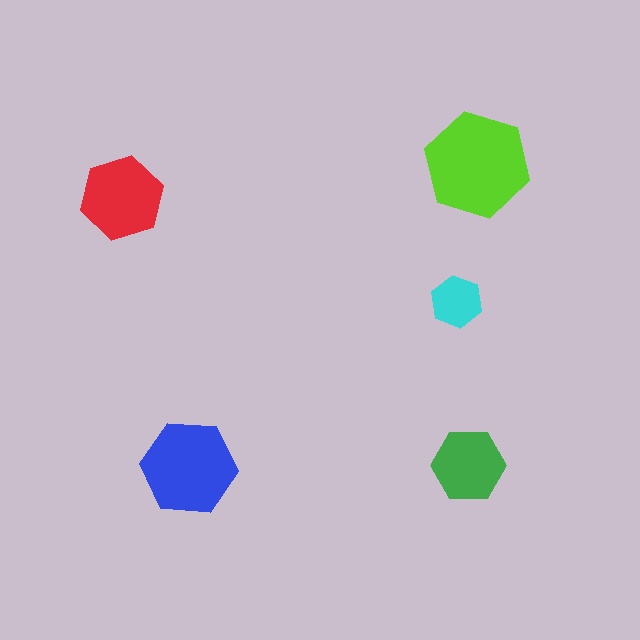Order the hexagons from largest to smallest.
the lime one, the blue one, the red one, the green one, the cyan one.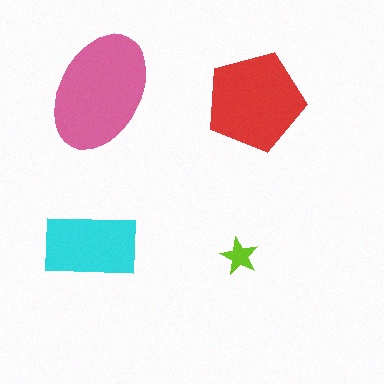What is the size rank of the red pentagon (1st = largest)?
2nd.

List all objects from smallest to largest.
The lime star, the cyan rectangle, the red pentagon, the pink ellipse.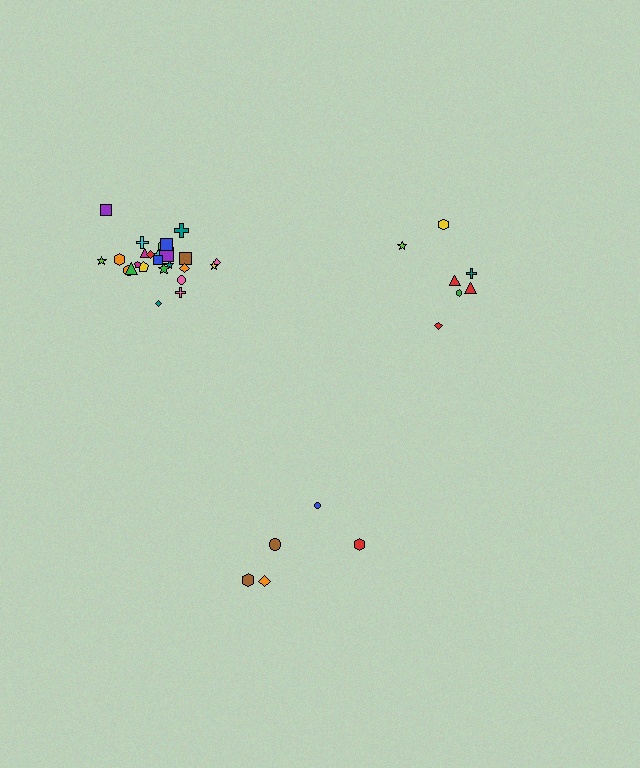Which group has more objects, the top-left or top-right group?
The top-left group.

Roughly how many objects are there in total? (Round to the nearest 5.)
Roughly 35 objects in total.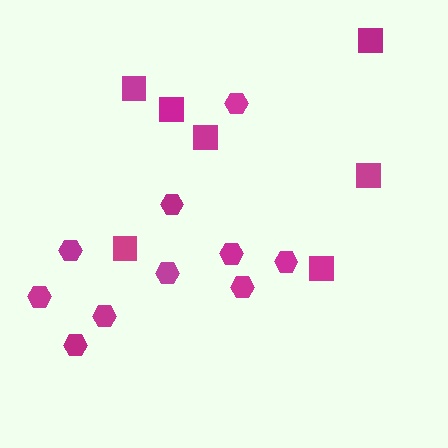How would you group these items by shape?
There are 2 groups: one group of hexagons (10) and one group of squares (7).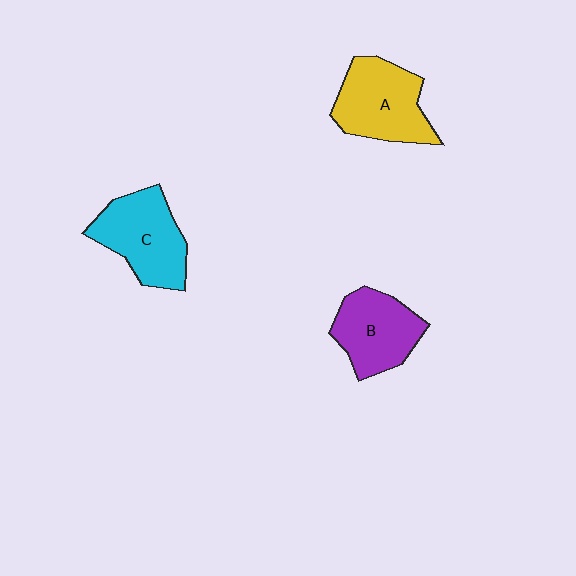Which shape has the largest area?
Shape A (yellow).